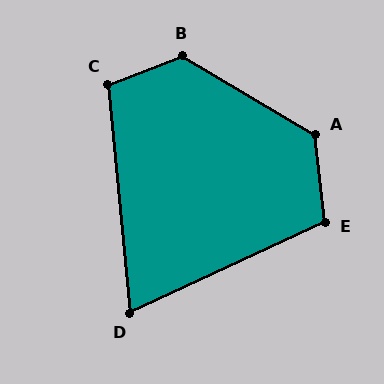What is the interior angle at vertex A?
Approximately 127 degrees (obtuse).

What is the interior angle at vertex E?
Approximately 109 degrees (obtuse).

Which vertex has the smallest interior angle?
D, at approximately 70 degrees.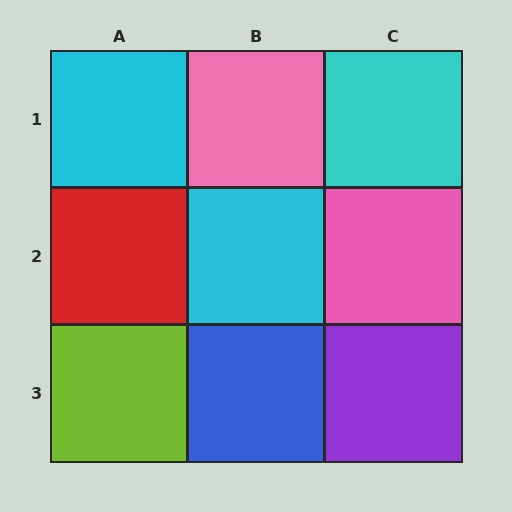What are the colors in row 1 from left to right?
Cyan, pink, cyan.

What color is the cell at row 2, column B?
Cyan.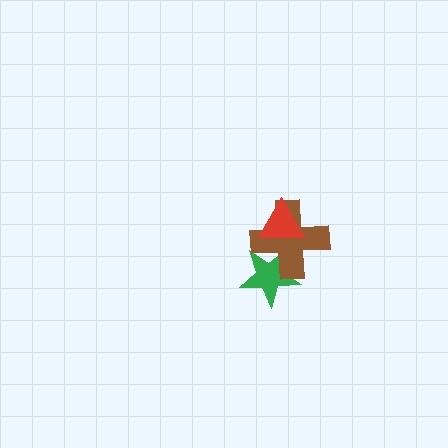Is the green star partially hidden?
Yes, it is partially covered by another shape.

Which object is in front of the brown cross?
The red triangle is in front of the brown cross.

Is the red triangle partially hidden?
No, no other shape covers it.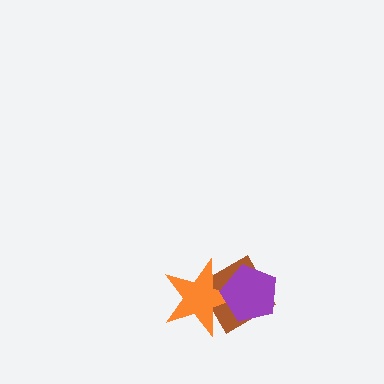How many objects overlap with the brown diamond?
2 objects overlap with the brown diamond.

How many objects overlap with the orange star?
2 objects overlap with the orange star.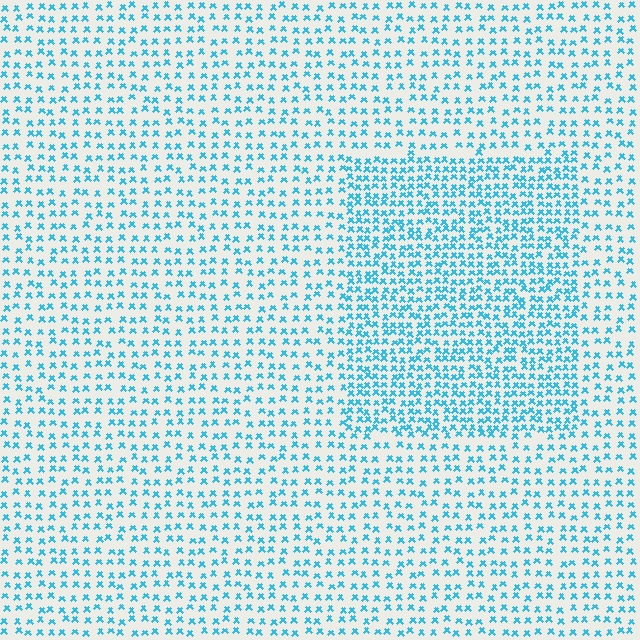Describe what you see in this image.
The image contains small cyan elements arranged at two different densities. A rectangle-shaped region is visible where the elements are more densely packed than the surrounding area.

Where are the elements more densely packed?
The elements are more densely packed inside the rectangle boundary.